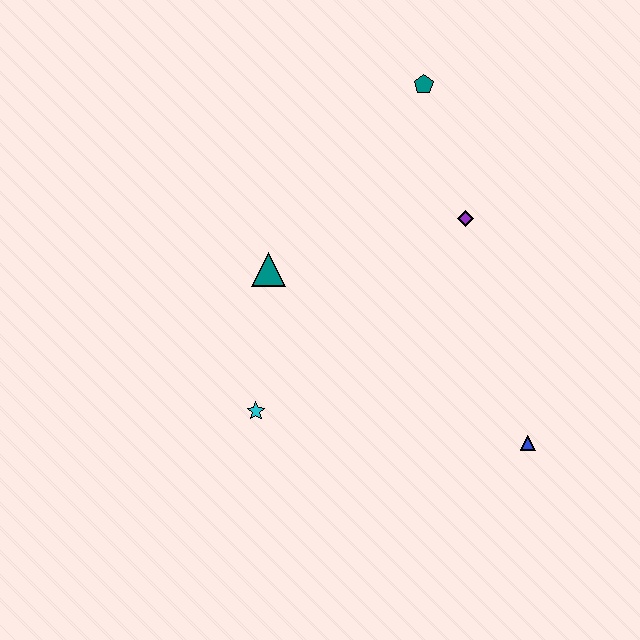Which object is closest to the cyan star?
The teal triangle is closest to the cyan star.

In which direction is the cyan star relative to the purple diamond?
The cyan star is to the left of the purple diamond.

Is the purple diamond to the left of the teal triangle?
No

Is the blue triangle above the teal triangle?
No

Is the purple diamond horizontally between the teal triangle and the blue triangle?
Yes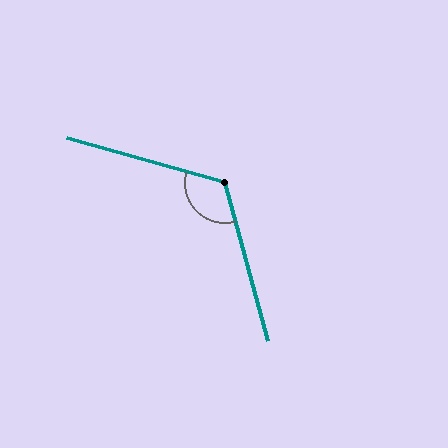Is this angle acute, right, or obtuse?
It is obtuse.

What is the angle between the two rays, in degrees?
Approximately 121 degrees.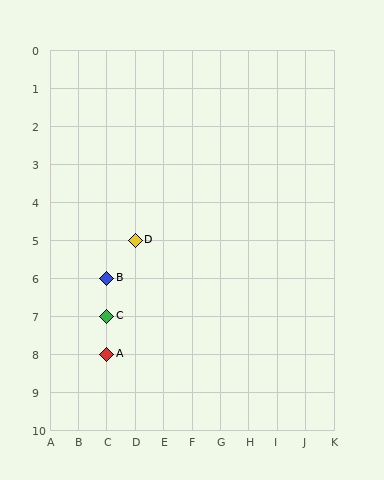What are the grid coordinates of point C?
Point C is at grid coordinates (C, 7).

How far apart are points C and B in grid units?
Points C and B are 1 row apart.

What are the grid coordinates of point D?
Point D is at grid coordinates (D, 5).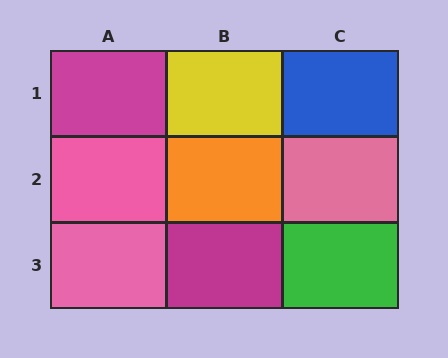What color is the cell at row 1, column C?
Blue.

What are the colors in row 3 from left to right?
Pink, magenta, green.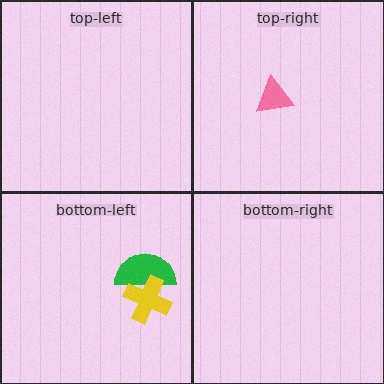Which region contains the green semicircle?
The bottom-left region.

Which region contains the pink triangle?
The top-right region.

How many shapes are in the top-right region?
1.